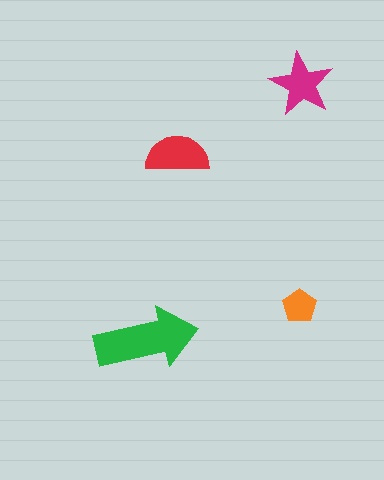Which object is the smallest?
The orange pentagon.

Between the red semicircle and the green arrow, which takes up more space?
The green arrow.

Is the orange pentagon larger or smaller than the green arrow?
Smaller.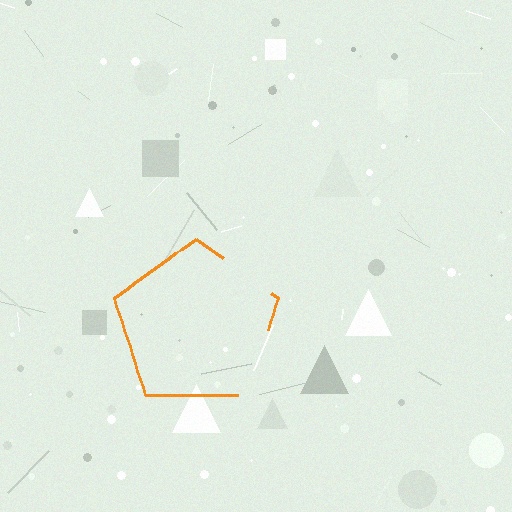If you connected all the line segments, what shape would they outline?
They would outline a pentagon.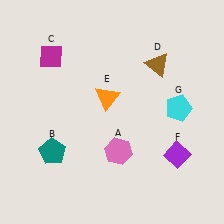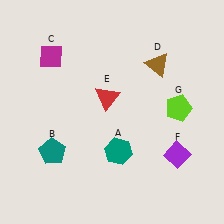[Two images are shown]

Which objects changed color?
A changed from pink to teal. E changed from orange to red. G changed from cyan to lime.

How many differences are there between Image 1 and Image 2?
There are 3 differences between the two images.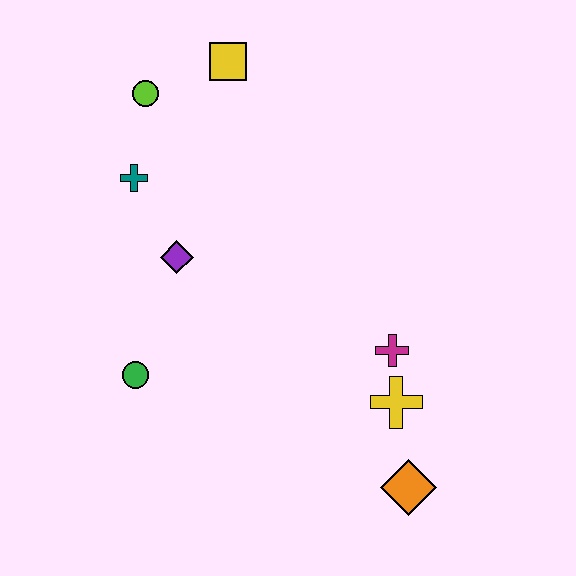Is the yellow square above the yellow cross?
Yes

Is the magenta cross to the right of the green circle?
Yes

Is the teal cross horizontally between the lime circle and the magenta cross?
No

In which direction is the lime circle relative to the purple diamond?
The lime circle is above the purple diamond.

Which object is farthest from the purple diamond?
The orange diamond is farthest from the purple diamond.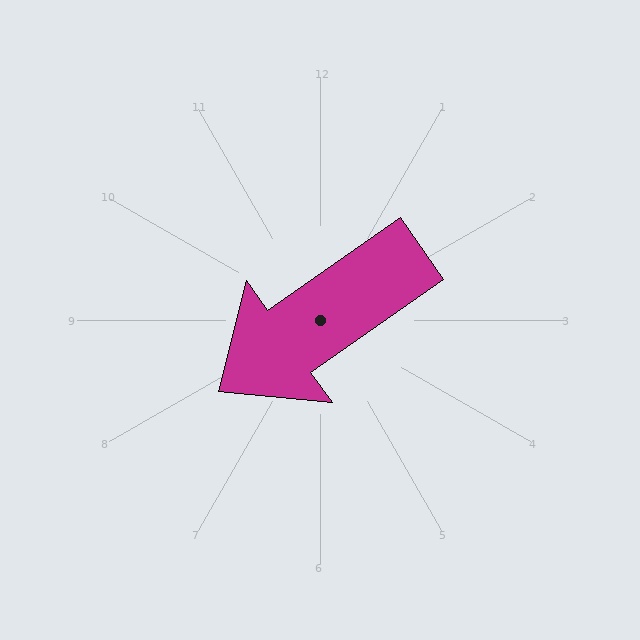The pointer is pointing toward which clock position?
Roughly 8 o'clock.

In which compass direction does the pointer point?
Southwest.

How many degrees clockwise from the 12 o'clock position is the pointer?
Approximately 235 degrees.